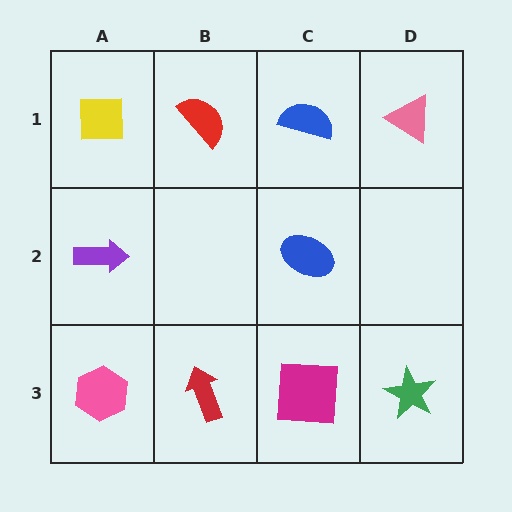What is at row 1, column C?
A blue semicircle.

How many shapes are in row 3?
4 shapes.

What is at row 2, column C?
A blue ellipse.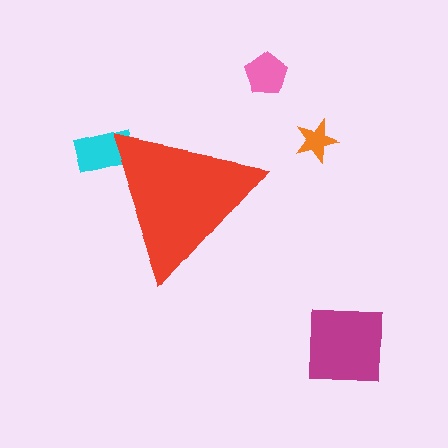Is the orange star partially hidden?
No, the orange star is fully visible.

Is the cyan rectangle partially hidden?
Yes, the cyan rectangle is partially hidden behind the red triangle.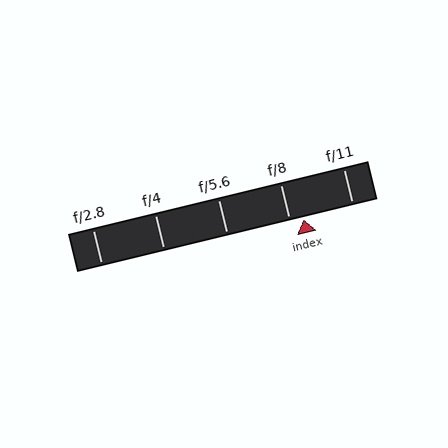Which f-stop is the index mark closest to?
The index mark is closest to f/8.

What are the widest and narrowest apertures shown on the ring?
The widest aperture shown is f/2.8 and the narrowest is f/11.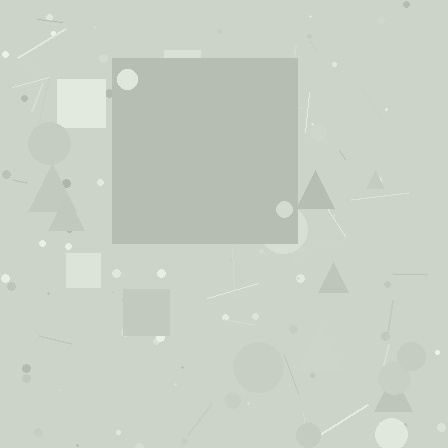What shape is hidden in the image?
A square is hidden in the image.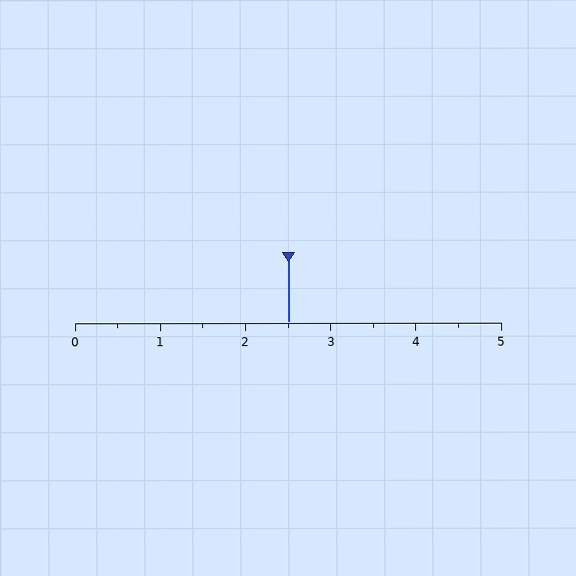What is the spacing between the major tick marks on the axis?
The major ticks are spaced 1 apart.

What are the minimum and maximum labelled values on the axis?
The axis runs from 0 to 5.